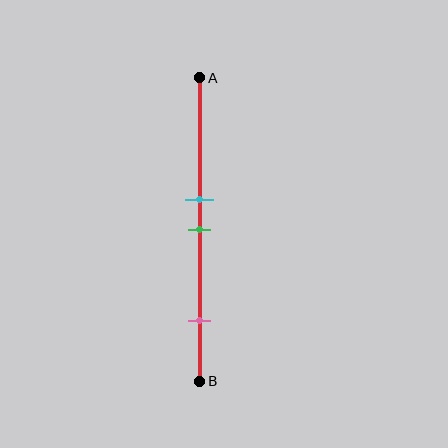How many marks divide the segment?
There are 3 marks dividing the segment.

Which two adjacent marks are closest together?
The cyan and green marks are the closest adjacent pair.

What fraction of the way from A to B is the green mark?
The green mark is approximately 50% (0.5) of the way from A to B.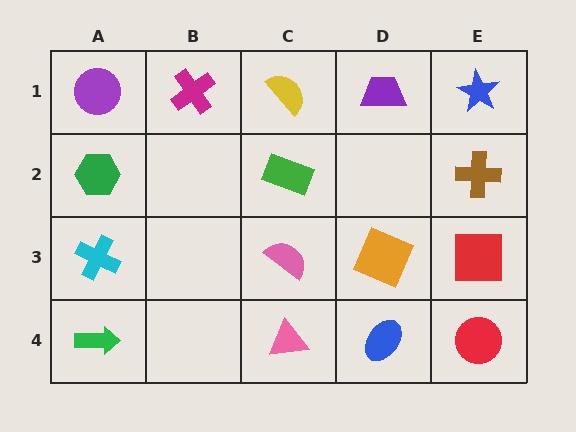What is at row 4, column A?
A green arrow.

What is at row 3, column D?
An orange square.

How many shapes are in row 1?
5 shapes.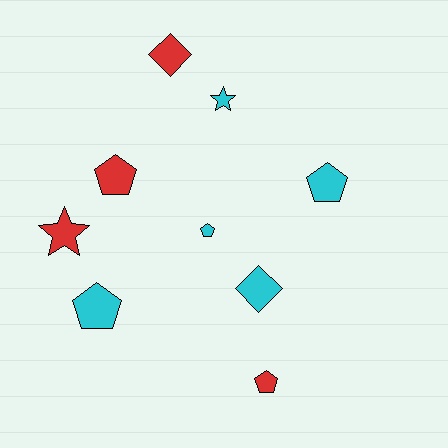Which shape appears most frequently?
Pentagon, with 5 objects.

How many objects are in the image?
There are 9 objects.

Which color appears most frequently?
Cyan, with 5 objects.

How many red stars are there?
There is 1 red star.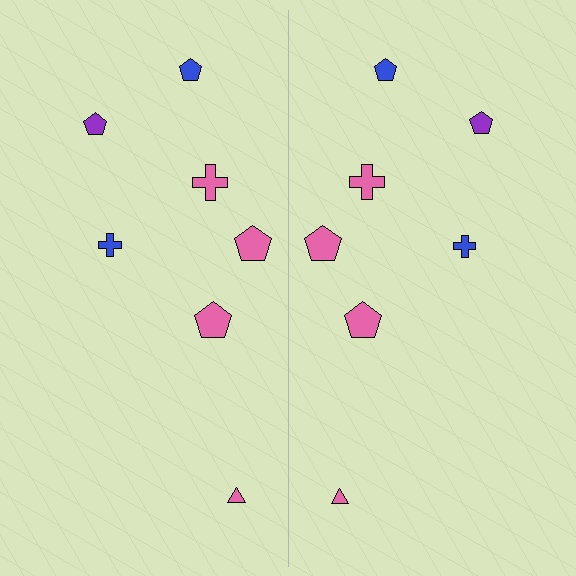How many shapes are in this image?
There are 14 shapes in this image.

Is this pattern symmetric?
Yes, this pattern has bilateral (reflection) symmetry.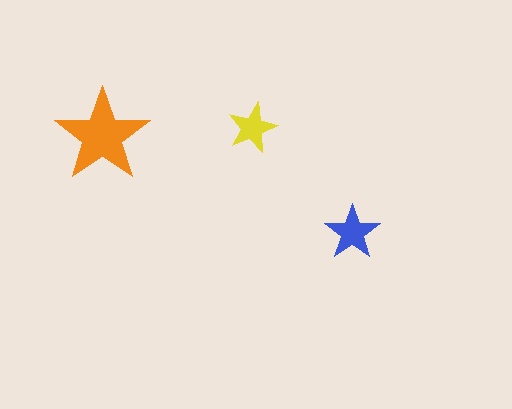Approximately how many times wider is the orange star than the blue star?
About 1.5 times wider.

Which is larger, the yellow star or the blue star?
The blue one.